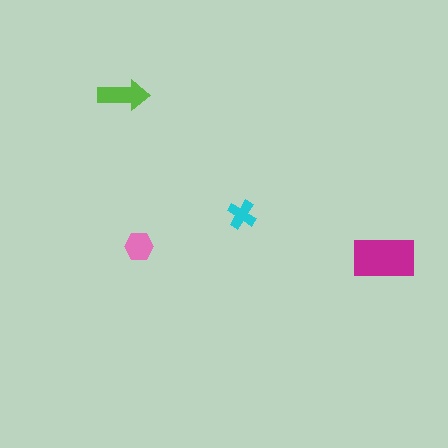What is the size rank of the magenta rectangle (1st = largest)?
1st.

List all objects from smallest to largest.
The cyan cross, the pink hexagon, the lime arrow, the magenta rectangle.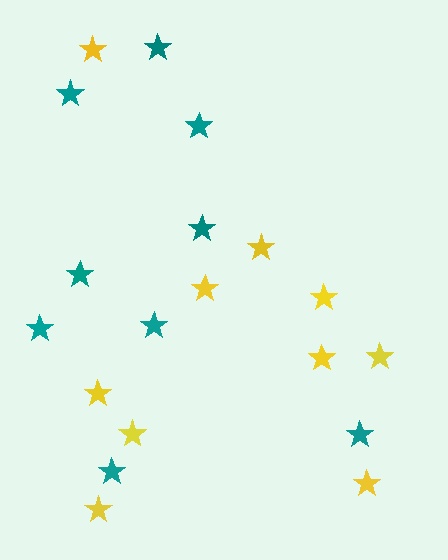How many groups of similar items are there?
There are 2 groups: one group of yellow stars (10) and one group of teal stars (9).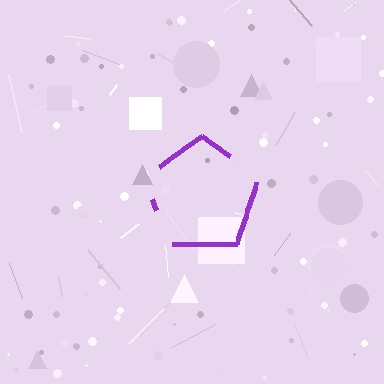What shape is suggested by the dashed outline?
The dashed outline suggests a pentagon.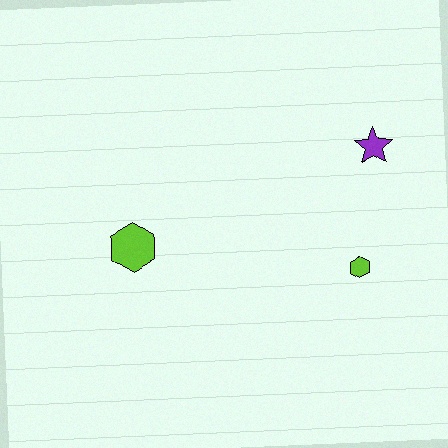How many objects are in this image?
There are 3 objects.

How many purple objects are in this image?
There is 1 purple object.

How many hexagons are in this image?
There are 2 hexagons.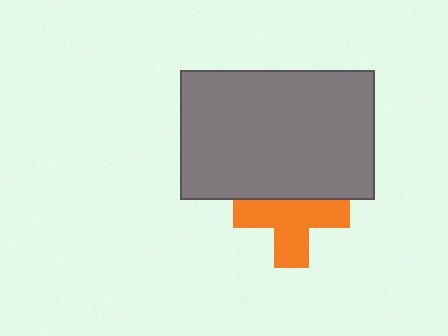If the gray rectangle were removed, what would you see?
You would see the complete orange cross.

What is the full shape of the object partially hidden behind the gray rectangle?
The partially hidden object is an orange cross.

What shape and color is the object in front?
The object in front is a gray rectangle.